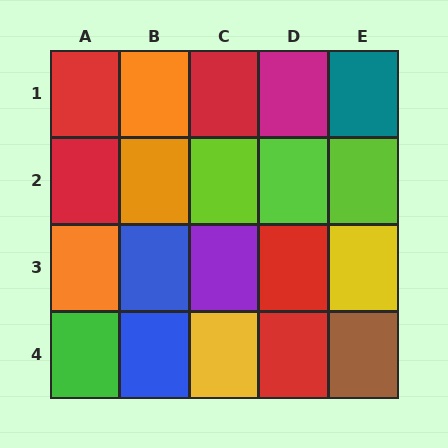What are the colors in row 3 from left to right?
Orange, blue, purple, red, yellow.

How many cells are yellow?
2 cells are yellow.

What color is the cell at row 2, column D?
Lime.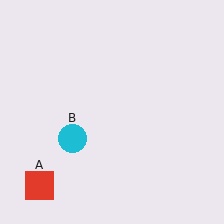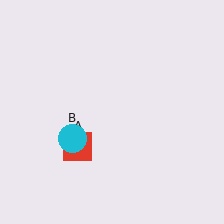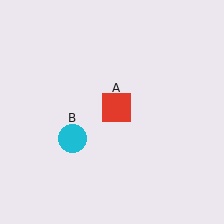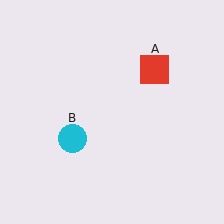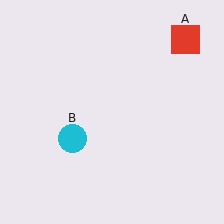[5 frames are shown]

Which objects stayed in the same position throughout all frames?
Cyan circle (object B) remained stationary.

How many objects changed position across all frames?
1 object changed position: red square (object A).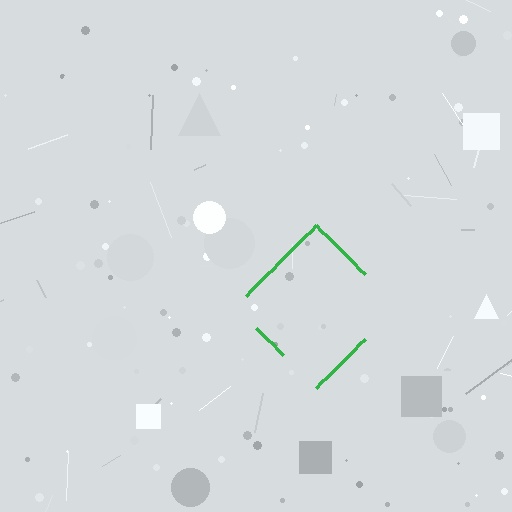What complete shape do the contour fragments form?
The contour fragments form a diamond.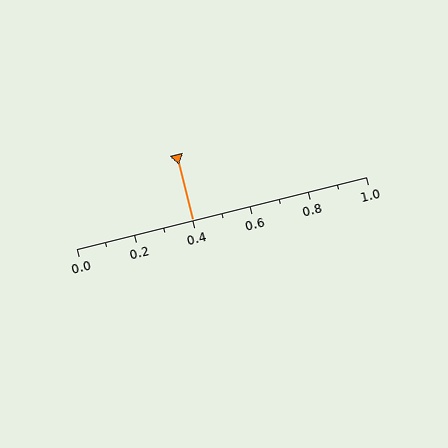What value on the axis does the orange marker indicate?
The marker indicates approximately 0.4.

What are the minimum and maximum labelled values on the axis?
The axis runs from 0.0 to 1.0.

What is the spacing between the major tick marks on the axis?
The major ticks are spaced 0.2 apart.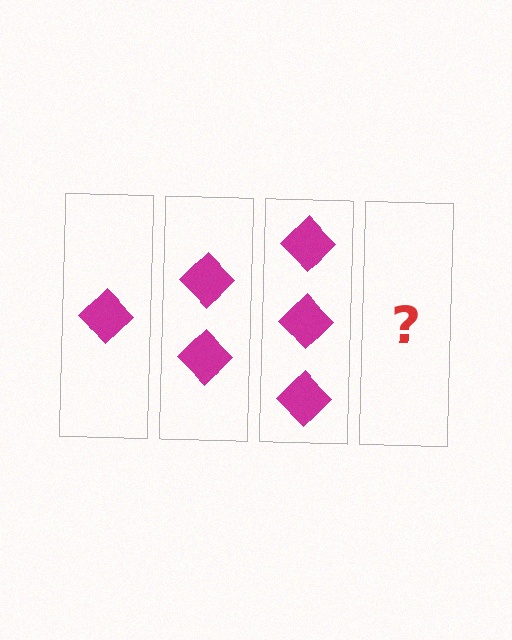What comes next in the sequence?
The next element should be 4 diamonds.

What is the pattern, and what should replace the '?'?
The pattern is that each step adds one more diamond. The '?' should be 4 diamonds.